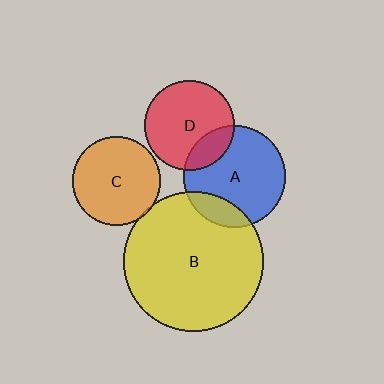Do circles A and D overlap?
Yes.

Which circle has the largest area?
Circle B (yellow).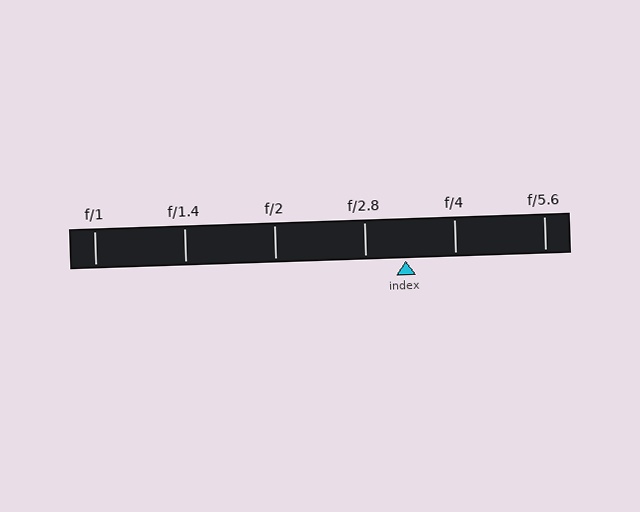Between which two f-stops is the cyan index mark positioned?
The index mark is between f/2.8 and f/4.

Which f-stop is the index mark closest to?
The index mark is closest to f/2.8.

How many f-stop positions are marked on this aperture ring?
There are 6 f-stop positions marked.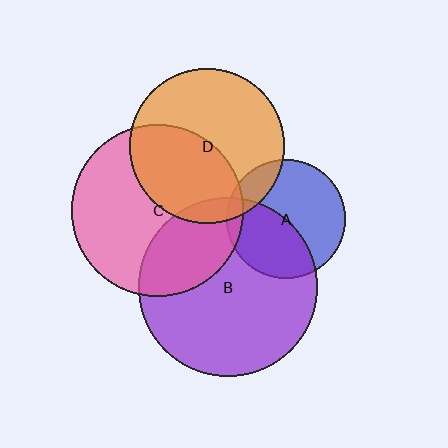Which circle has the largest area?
Circle B (purple).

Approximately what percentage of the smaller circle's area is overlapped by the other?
Approximately 45%.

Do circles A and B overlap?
Yes.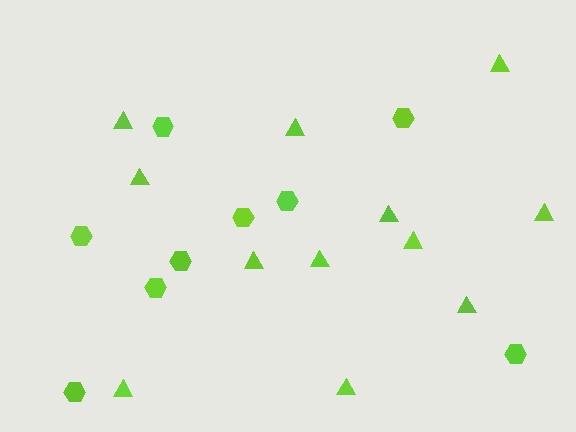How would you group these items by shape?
There are 2 groups: one group of triangles (12) and one group of hexagons (9).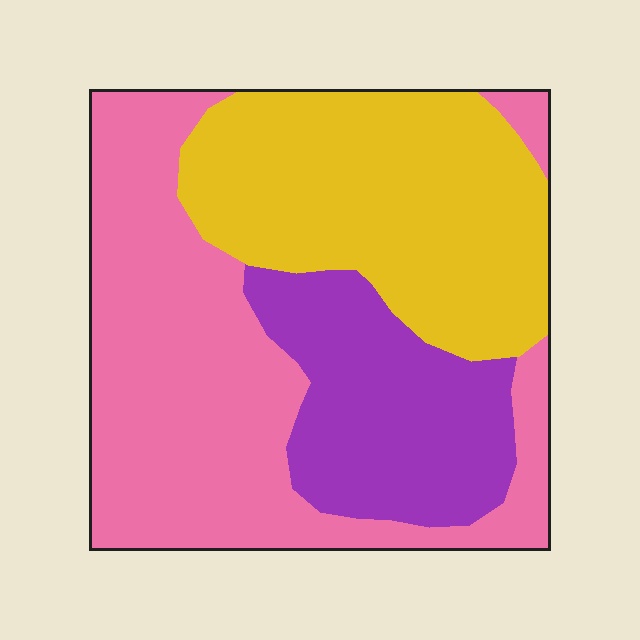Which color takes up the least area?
Purple, at roughly 20%.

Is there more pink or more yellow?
Pink.